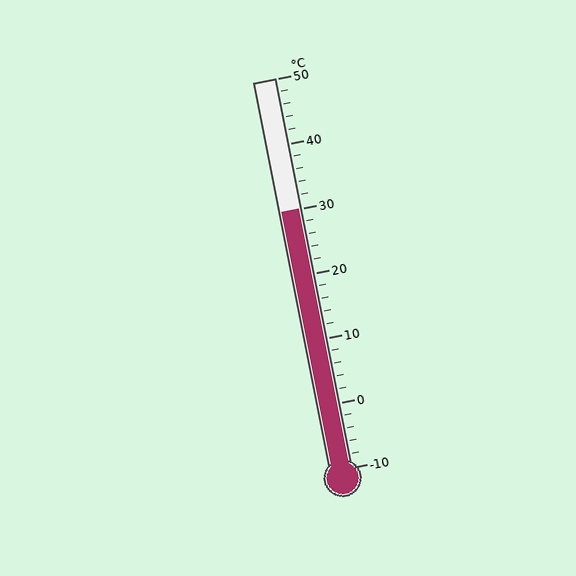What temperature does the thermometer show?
The thermometer shows approximately 30°C.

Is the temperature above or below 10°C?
The temperature is above 10°C.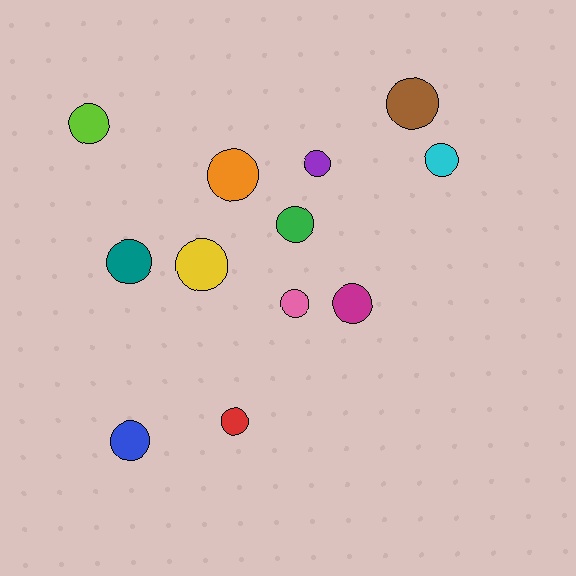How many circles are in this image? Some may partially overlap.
There are 12 circles.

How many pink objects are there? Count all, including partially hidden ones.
There is 1 pink object.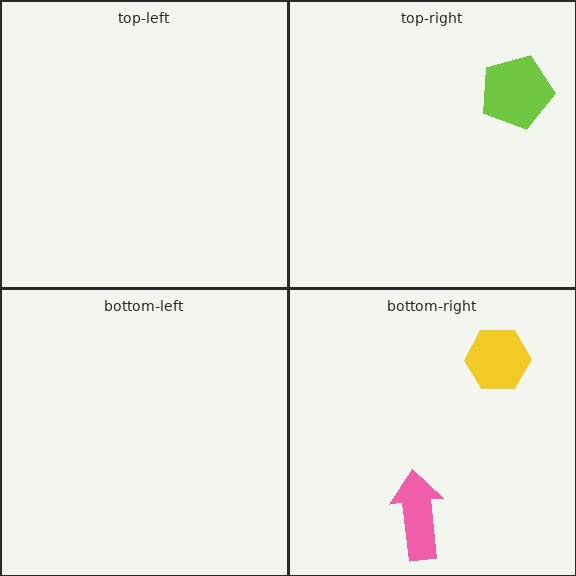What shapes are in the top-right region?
The lime pentagon.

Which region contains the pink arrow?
The bottom-right region.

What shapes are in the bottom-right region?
The pink arrow, the yellow hexagon.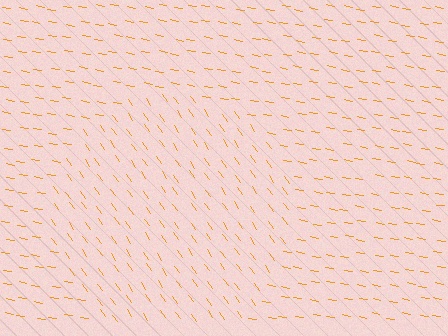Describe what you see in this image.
The image is filled with small orange line segments. A circle region in the image has lines oriented differently from the surrounding lines, creating a visible texture boundary.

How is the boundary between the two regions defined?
The boundary is defined purely by a change in line orientation (approximately 45 degrees difference). All lines are the same color and thickness.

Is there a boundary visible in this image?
Yes, there is a texture boundary formed by a change in line orientation.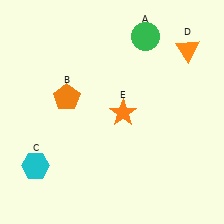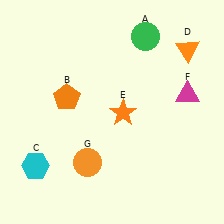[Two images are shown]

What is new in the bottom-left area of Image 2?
An orange circle (G) was added in the bottom-left area of Image 2.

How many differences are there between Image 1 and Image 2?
There are 2 differences between the two images.